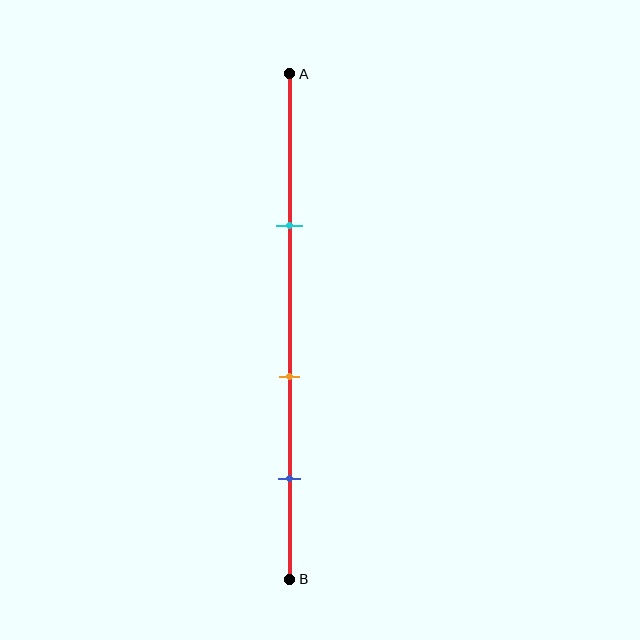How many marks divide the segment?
There are 3 marks dividing the segment.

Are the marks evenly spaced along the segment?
Yes, the marks are approximately evenly spaced.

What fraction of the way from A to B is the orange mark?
The orange mark is approximately 60% (0.6) of the way from A to B.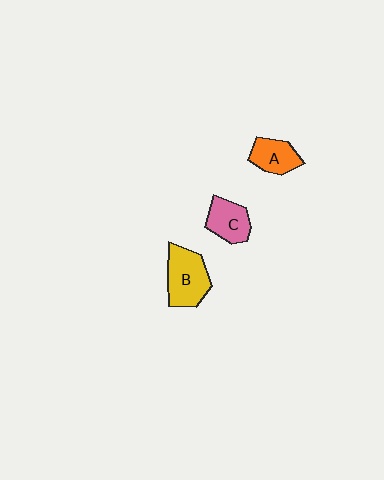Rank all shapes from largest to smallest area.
From largest to smallest: B (yellow), C (pink), A (orange).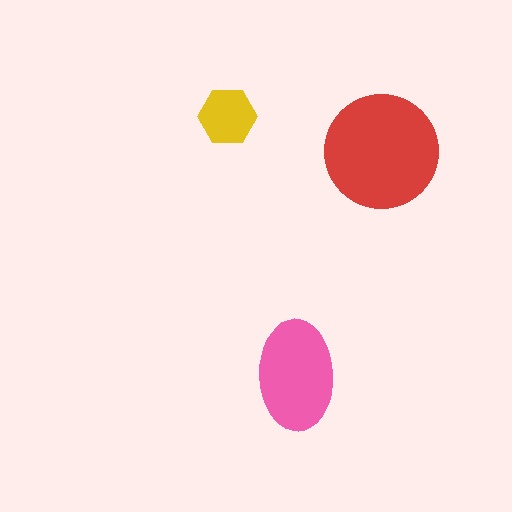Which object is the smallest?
The yellow hexagon.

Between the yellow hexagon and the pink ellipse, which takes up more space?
The pink ellipse.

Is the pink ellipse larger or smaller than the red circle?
Smaller.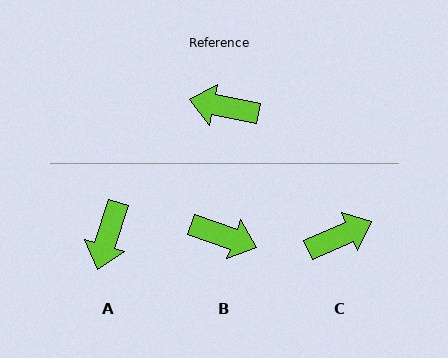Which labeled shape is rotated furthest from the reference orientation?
B, about 172 degrees away.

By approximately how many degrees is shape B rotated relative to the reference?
Approximately 172 degrees counter-clockwise.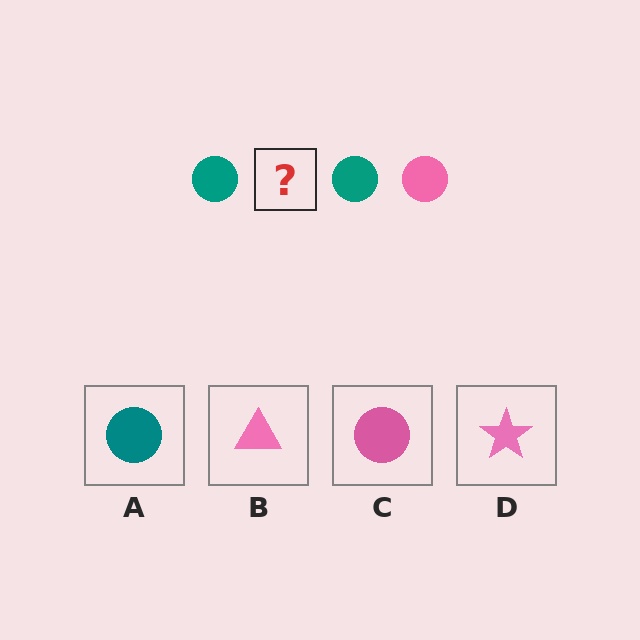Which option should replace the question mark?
Option C.